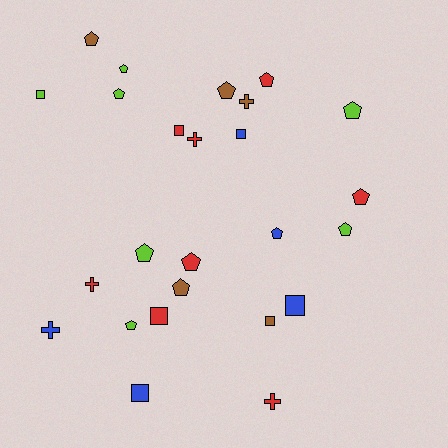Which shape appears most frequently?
Pentagon, with 13 objects.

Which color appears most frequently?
Red, with 8 objects.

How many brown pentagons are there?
There are 3 brown pentagons.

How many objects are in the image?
There are 25 objects.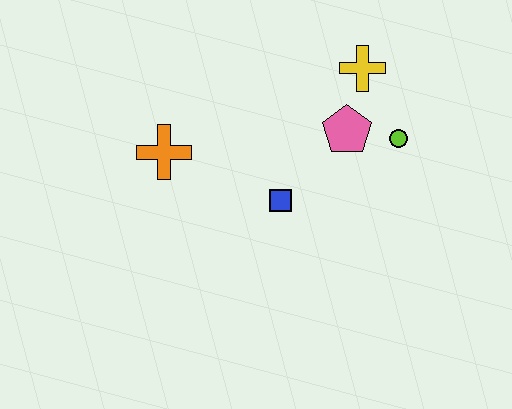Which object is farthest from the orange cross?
The lime circle is farthest from the orange cross.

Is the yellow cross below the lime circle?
No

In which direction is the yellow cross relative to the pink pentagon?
The yellow cross is above the pink pentagon.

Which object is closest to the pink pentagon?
The lime circle is closest to the pink pentagon.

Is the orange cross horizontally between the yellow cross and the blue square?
No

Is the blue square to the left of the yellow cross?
Yes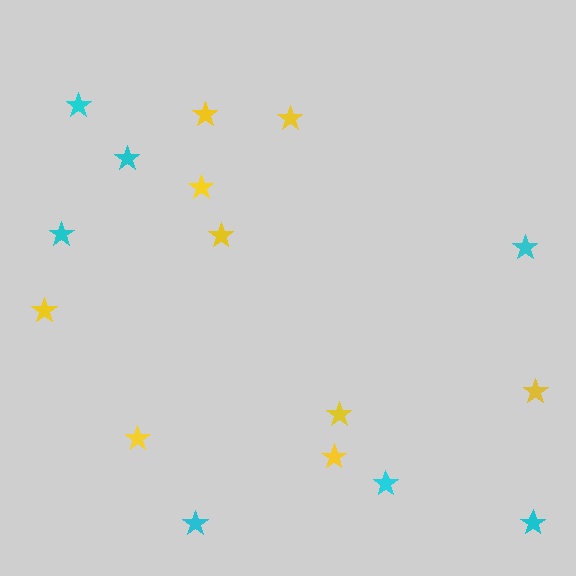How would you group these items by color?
There are 2 groups: one group of cyan stars (7) and one group of yellow stars (9).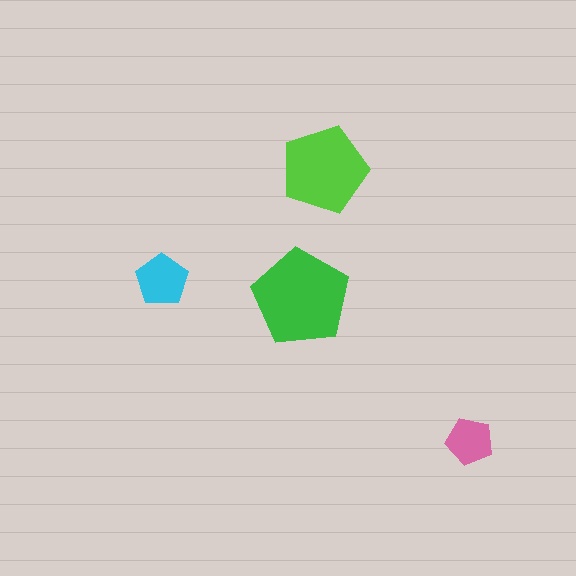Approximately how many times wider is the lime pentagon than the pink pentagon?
About 2 times wider.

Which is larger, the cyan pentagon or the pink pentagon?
The cyan one.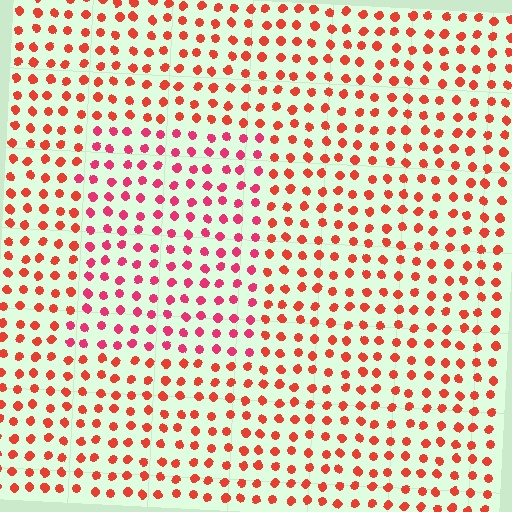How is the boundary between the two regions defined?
The boundary is defined purely by a slight shift in hue (about 26 degrees). Spacing, size, and orientation are identical on both sides.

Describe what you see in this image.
The image is filled with small red elements in a uniform arrangement. A rectangle-shaped region is visible where the elements are tinted to a slightly different hue, forming a subtle color boundary.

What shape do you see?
I see a rectangle.